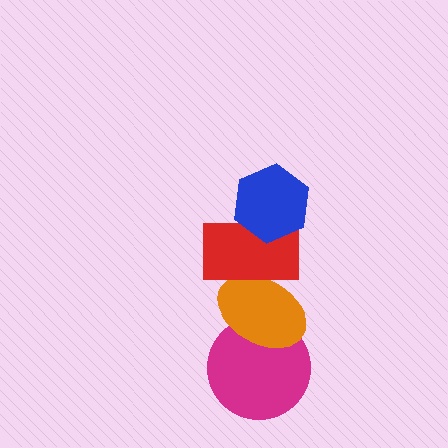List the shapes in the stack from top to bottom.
From top to bottom: the blue hexagon, the red rectangle, the orange ellipse, the magenta circle.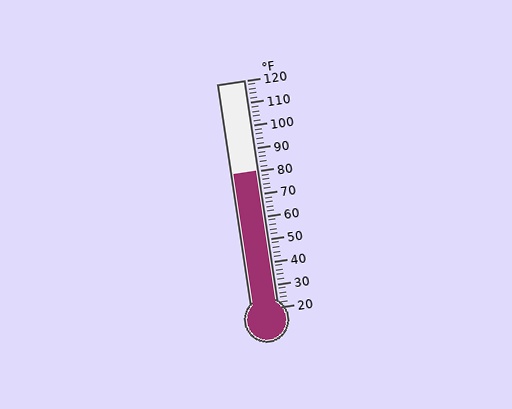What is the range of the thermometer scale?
The thermometer scale ranges from 20°F to 120°F.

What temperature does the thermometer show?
The thermometer shows approximately 80°F.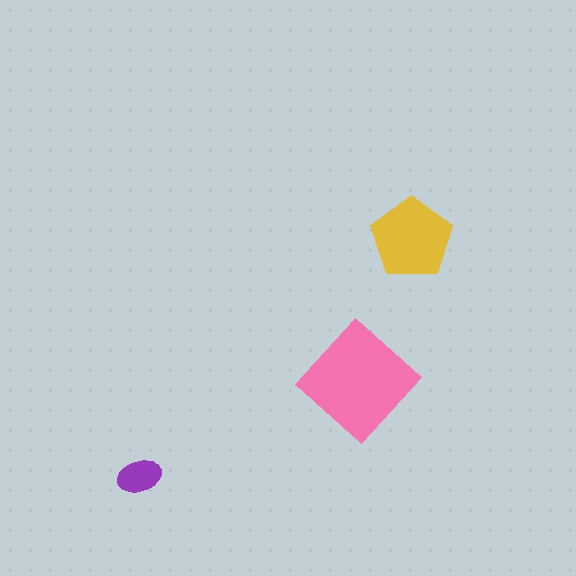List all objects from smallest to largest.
The purple ellipse, the yellow pentagon, the pink diamond.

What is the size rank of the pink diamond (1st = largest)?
1st.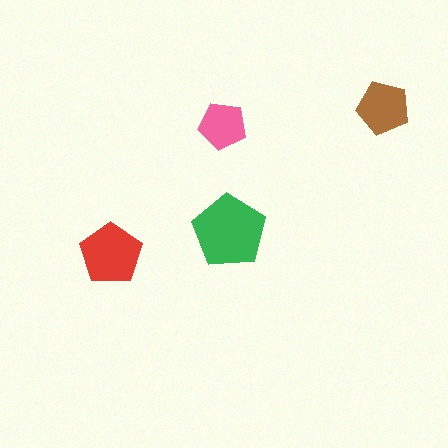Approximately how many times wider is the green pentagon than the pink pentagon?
About 1.5 times wider.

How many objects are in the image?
There are 4 objects in the image.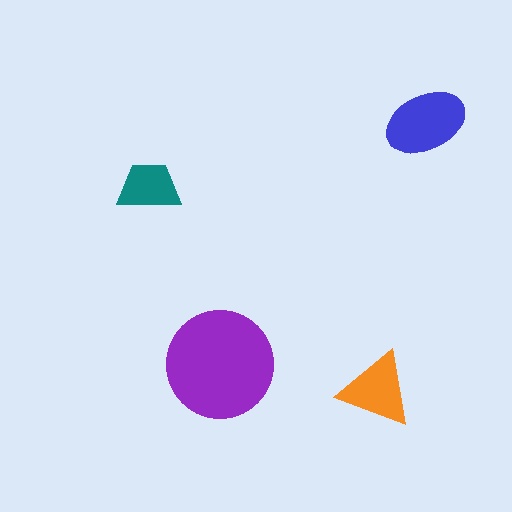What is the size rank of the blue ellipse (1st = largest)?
2nd.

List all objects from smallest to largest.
The teal trapezoid, the orange triangle, the blue ellipse, the purple circle.